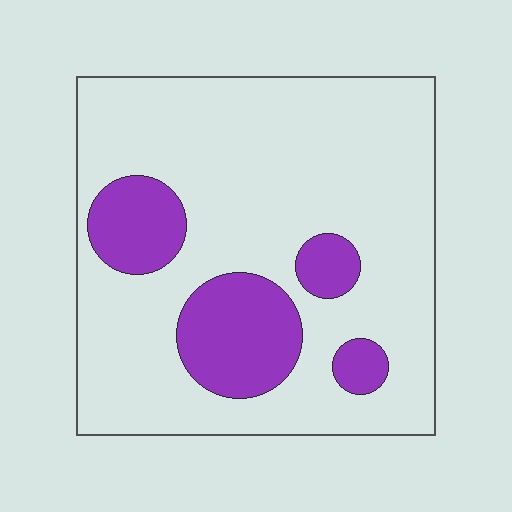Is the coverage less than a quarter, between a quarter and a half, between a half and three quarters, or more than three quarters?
Less than a quarter.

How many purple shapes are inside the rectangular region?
4.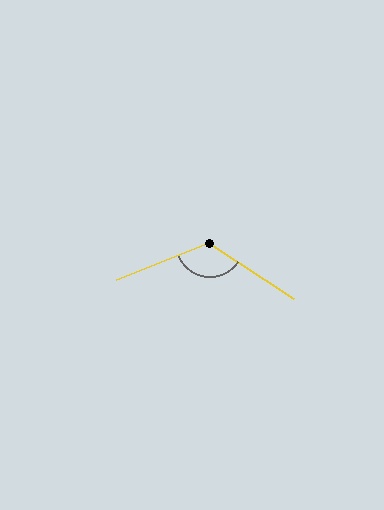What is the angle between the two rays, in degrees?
Approximately 124 degrees.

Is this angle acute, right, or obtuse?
It is obtuse.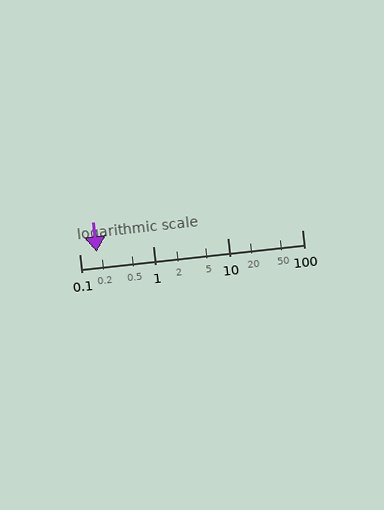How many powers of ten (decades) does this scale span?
The scale spans 3 decades, from 0.1 to 100.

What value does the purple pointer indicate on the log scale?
The pointer indicates approximately 0.17.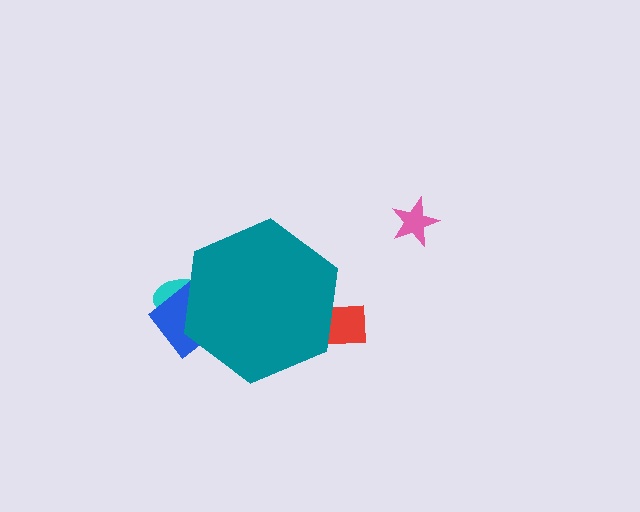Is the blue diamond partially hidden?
Yes, the blue diamond is partially hidden behind the teal hexagon.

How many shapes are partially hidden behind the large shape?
3 shapes are partially hidden.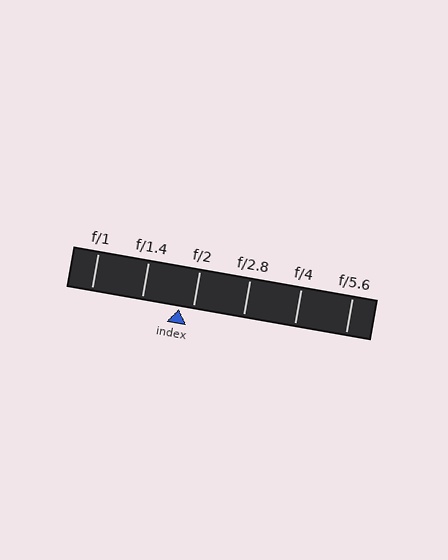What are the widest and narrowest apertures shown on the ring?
The widest aperture shown is f/1 and the narrowest is f/5.6.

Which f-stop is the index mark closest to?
The index mark is closest to f/2.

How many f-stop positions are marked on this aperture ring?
There are 6 f-stop positions marked.